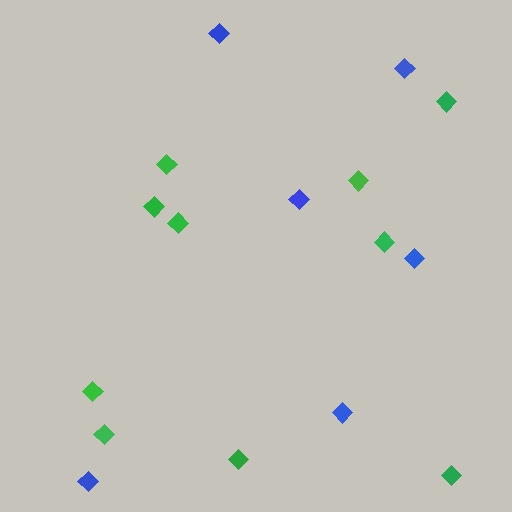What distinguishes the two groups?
There are 2 groups: one group of green diamonds (10) and one group of blue diamonds (6).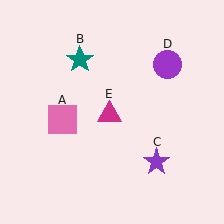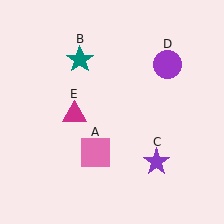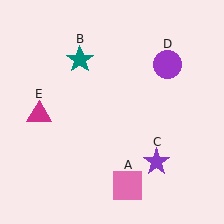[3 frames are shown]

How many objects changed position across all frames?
2 objects changed position: pink square (object A), magenta triangle (object E).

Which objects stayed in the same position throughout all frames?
Teal star (object B) and purple star (object C) and purple circle (object D) remained stationary.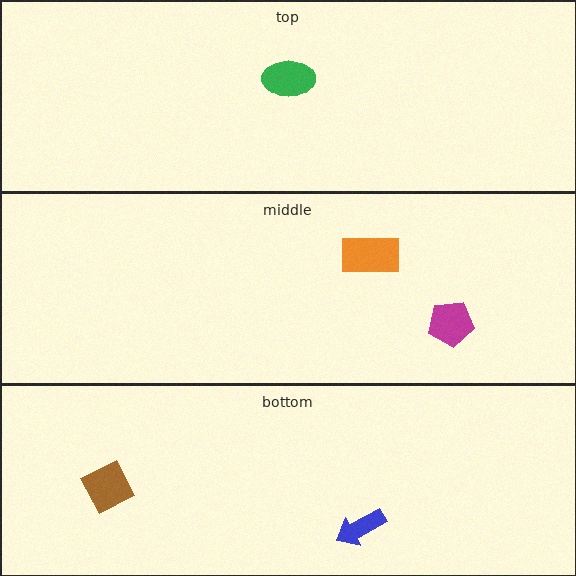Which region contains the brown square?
The bottom region.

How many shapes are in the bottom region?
2.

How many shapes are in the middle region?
2.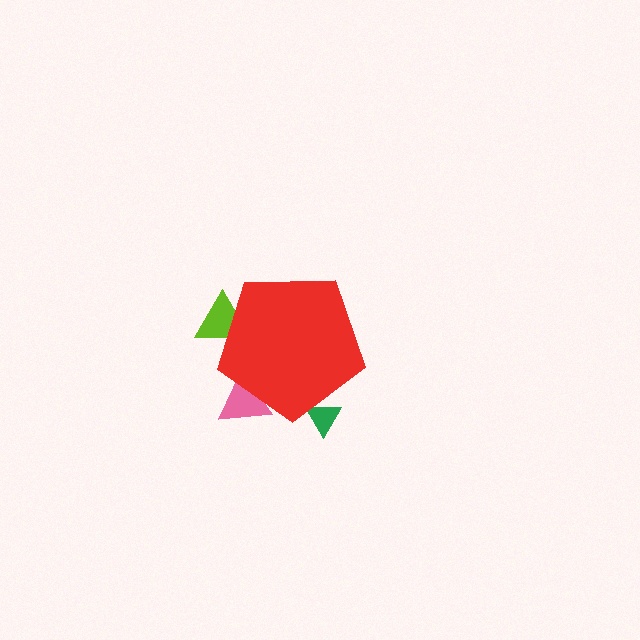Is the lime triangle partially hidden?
Yes, the lime triangle is partially hidden behind the red pentagon.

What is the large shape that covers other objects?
A red pentagon.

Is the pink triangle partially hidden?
Yes, the pink triangle is partially hidden behind the red pentagon.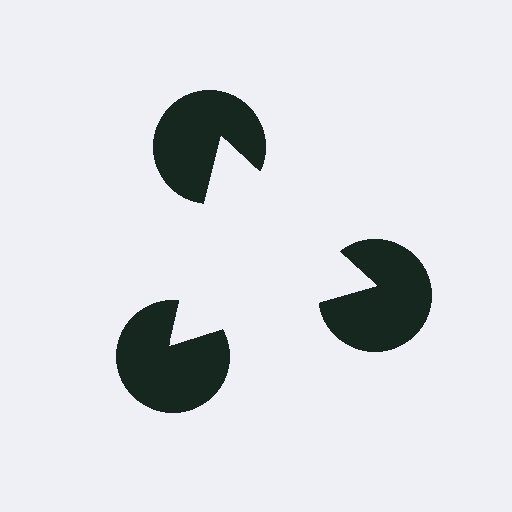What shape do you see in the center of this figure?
An illusory triangle — its edges are inferred from the aligned wedge cuts in the pac-man discs, not physically drawn.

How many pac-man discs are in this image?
There are 3 — one at each vertex of the illusory triangle.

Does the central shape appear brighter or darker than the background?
It typically appears slightly brighter than the background, even though no actual brightness change is drawn.